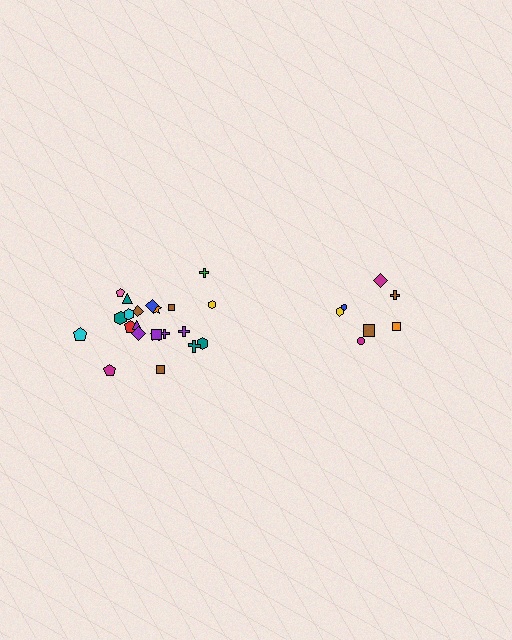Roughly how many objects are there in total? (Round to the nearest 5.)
Roughly 30 objects in total.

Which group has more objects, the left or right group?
The left group.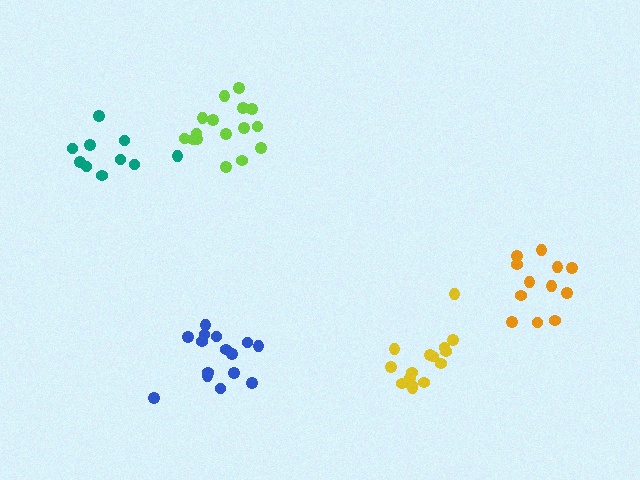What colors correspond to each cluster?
The clusters are colored: teal, blue, lime, orange, yellow.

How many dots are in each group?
Group 1: 10 dots, Group 2: 15 dots, Group 3: 16 dots, Group 4: 12 dots, Group 5: 16 dots (69 total).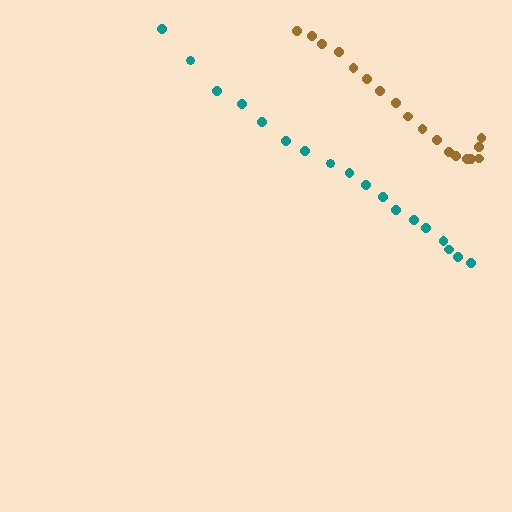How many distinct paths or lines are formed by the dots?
There are 2 distinct paths.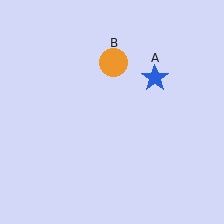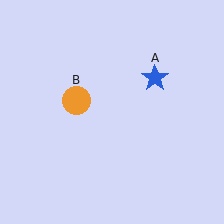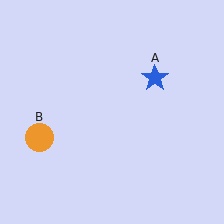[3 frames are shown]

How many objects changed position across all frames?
1 object changed position: orange circle (object B).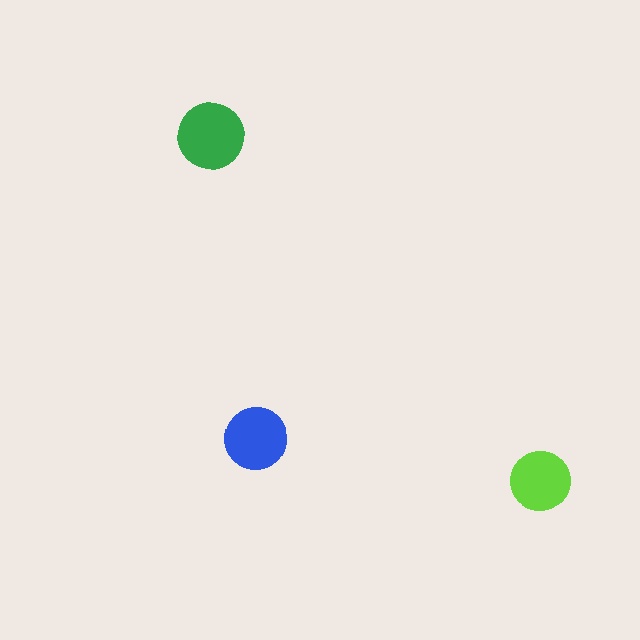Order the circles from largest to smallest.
the green one, the blue one, the lime one.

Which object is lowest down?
The lime circle is bottommost.